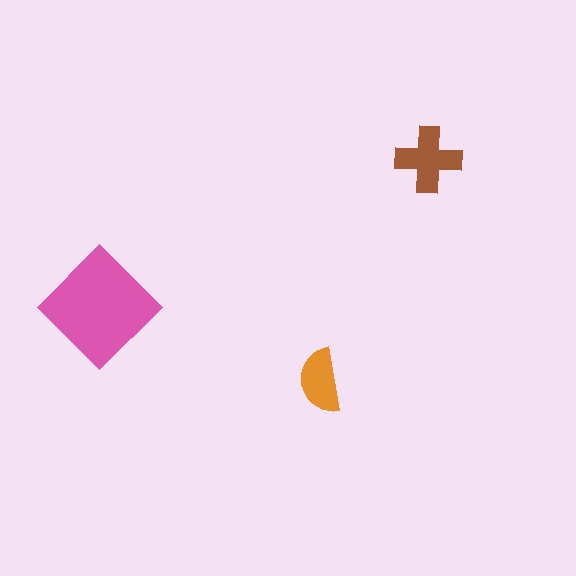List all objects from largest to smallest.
The pink diamond, the brown cross, the orange semicircle.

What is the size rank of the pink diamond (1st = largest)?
1st.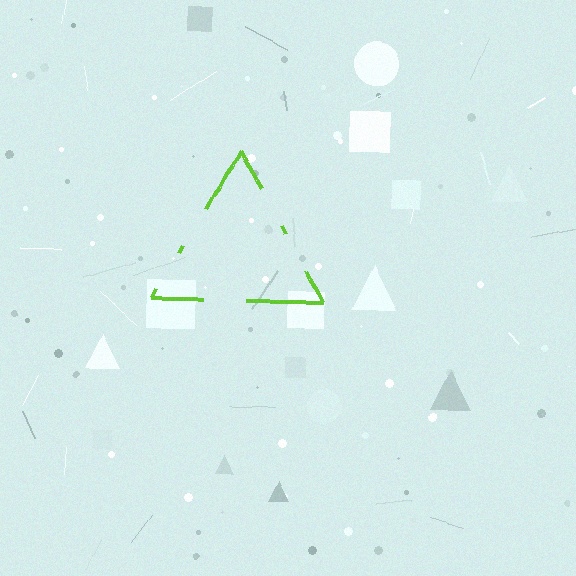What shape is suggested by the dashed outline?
The dashed outline suggests a triangle.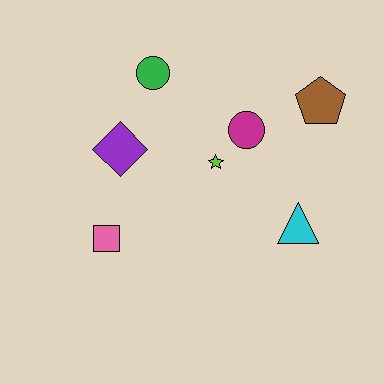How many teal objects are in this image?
There are no teal objects.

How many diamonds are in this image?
There is 1 diamond.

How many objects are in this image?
There are 7 objects.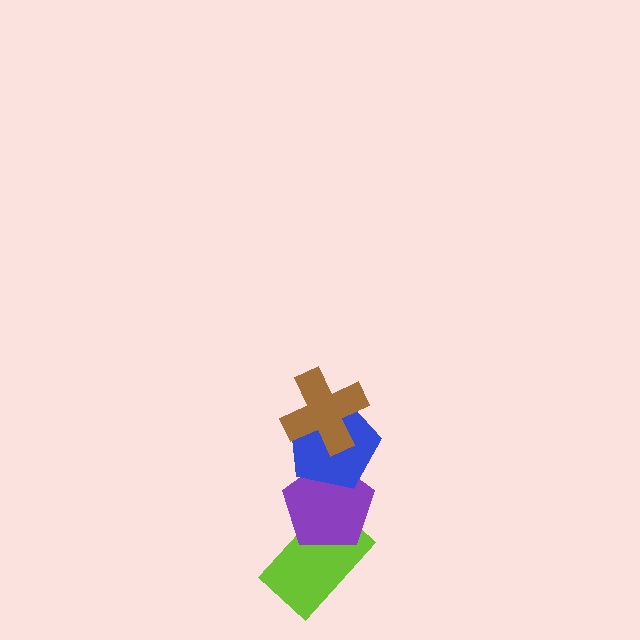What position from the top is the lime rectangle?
The lime rectangle is 4th from the top.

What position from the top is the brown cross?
The brown cross is 1st from the top.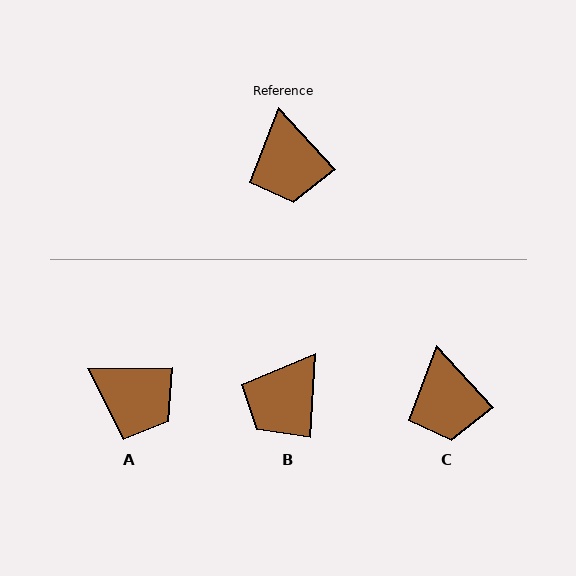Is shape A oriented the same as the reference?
No, it is off by about 47 degrees.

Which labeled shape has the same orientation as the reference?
C.